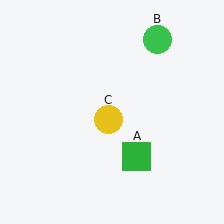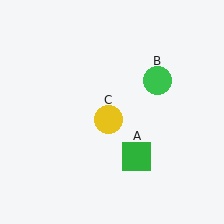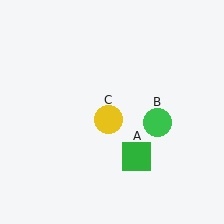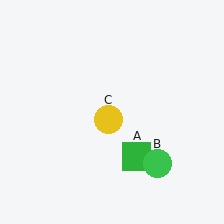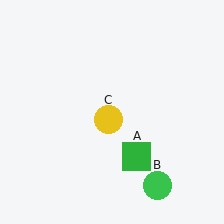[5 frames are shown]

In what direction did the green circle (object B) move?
The green circle (object B) moved down.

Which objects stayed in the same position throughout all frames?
Green square (object A) and yellow circle (object C) remained stationary.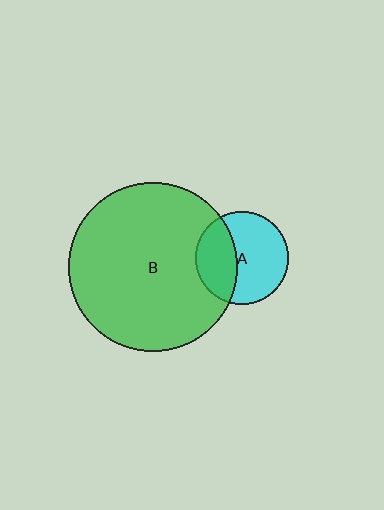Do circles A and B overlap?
Yes.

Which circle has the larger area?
Circle B (green).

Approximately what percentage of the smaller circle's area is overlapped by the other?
Approximately 35%.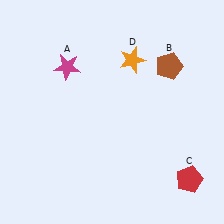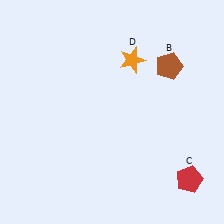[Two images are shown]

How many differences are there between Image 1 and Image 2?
There is 1 difference between the two images.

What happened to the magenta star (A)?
The magenta star (A) was removed in Image 2. It was in the top-left area of Image 1.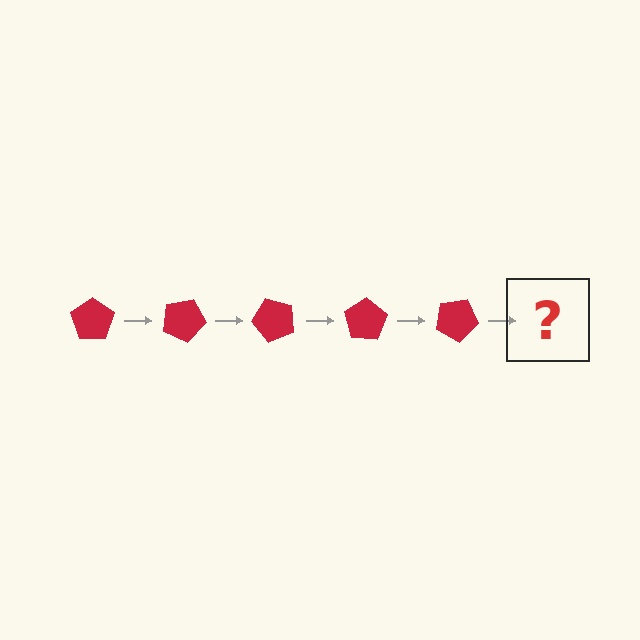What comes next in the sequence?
The next element should be a red pentagon rotated 125 degrees.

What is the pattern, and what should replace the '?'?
The pattern is that the pentagon rotates 25 degrees each step. The '?' should be a red pentagon rotated 125 degrees.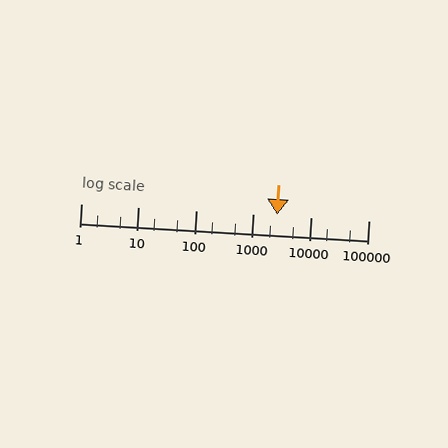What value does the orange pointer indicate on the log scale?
The pointer indicates approximately 2600.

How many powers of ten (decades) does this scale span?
The scale spans 5 decades, from 1 to 100000.